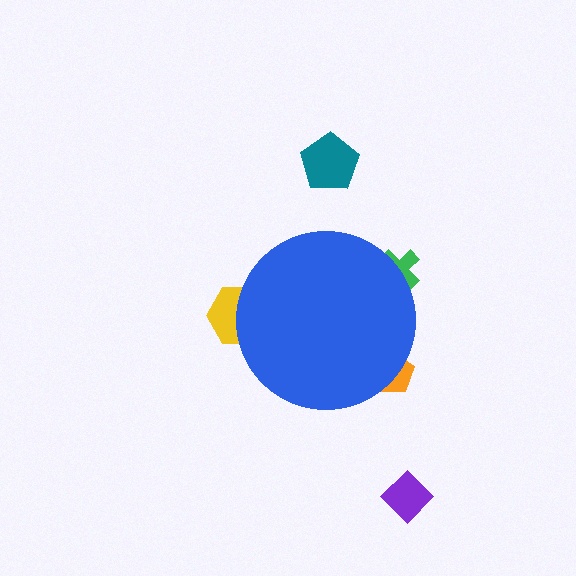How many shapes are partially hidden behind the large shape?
3 shapes are partially hidden.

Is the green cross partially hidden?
Yes, the green cross is partially hidden behind the blue circle.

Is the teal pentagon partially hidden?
No, the teal pentagon is fully visible.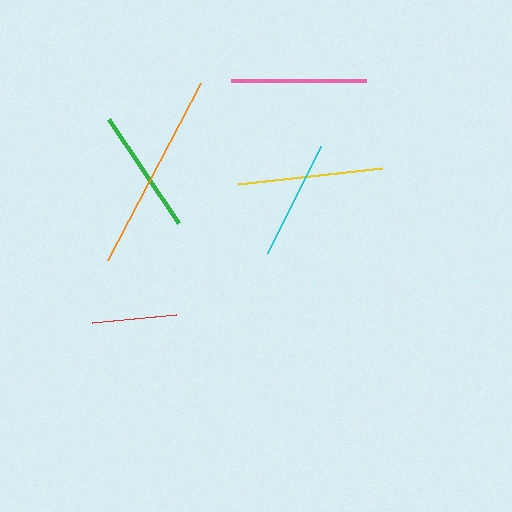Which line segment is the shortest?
The red line is the shortest at approximately 84 pixels.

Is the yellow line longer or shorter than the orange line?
The orange line is longer than the yellow line.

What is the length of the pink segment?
The pink segment is approximately 135 pixels long.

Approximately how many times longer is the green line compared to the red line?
The green line is approximately 1.5 times the length of the red line.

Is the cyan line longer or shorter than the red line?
The cyan line is longer than the red line.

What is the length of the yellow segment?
The yellow segment is approximately 144 pixels long.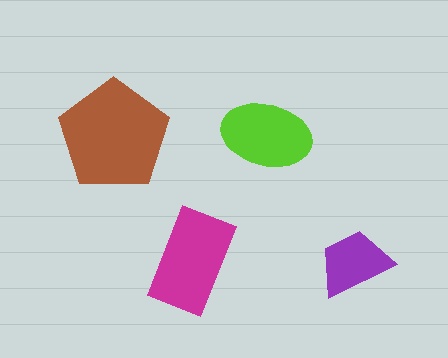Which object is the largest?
The brown pentagon.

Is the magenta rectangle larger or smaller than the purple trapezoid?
Larger.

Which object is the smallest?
The purple trapezoid.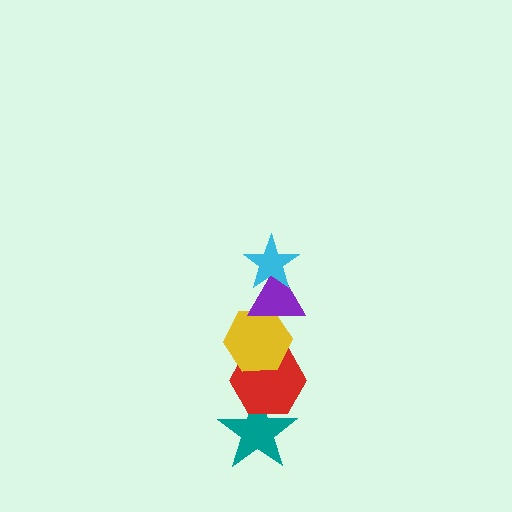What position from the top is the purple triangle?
The purple triangle is 2nd from the top.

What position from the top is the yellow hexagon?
The yellow hexagon is 3rd from the top.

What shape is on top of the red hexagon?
The yellow hexagon is on top of the red hexagon.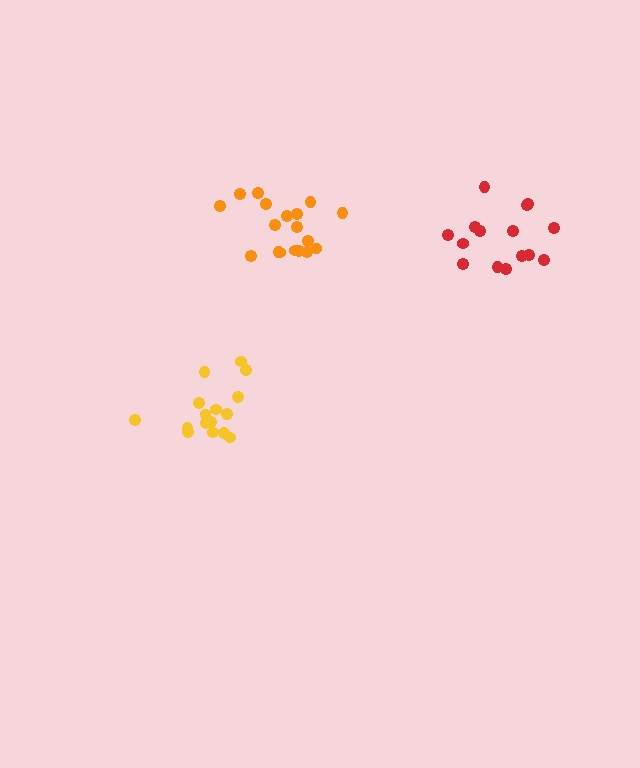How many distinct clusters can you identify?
There are 3 distinct clusters.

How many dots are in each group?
Group 1: 16 dots, Group 2: 18 dots, Group 3: 15 dots (49 total).